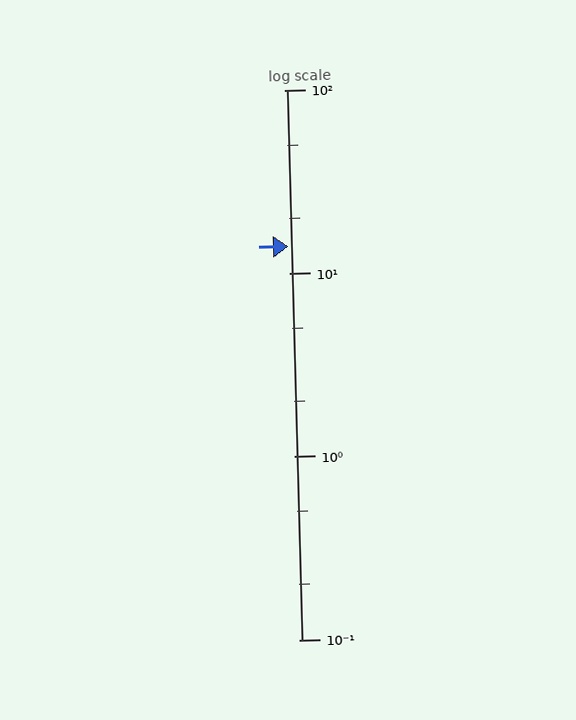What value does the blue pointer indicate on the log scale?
The pointer indicates approximately 14.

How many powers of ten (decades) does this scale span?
The scale spans 3 decades, from 0.1 to 100.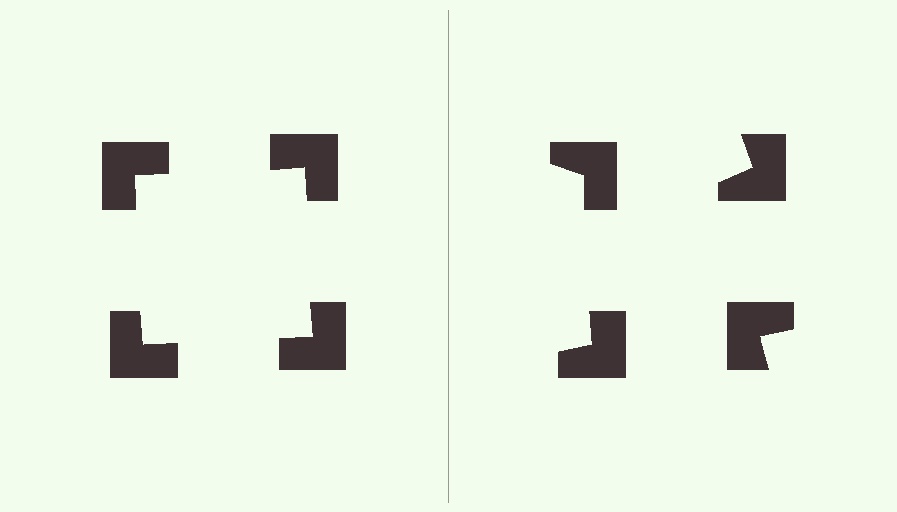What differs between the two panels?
The notched squares are positioned identically on both sides; only the wedge orientations differ. On the left they align to a square; on the right they are misaligned.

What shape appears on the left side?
An illusory square.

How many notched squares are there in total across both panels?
8 — 4 on each side.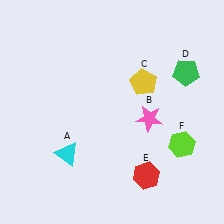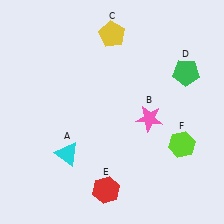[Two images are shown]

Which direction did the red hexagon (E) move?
The red hexagon (E) moved left.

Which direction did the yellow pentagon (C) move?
The yellow pentagon (C) moved up.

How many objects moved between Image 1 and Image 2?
2 objects moved between the two images.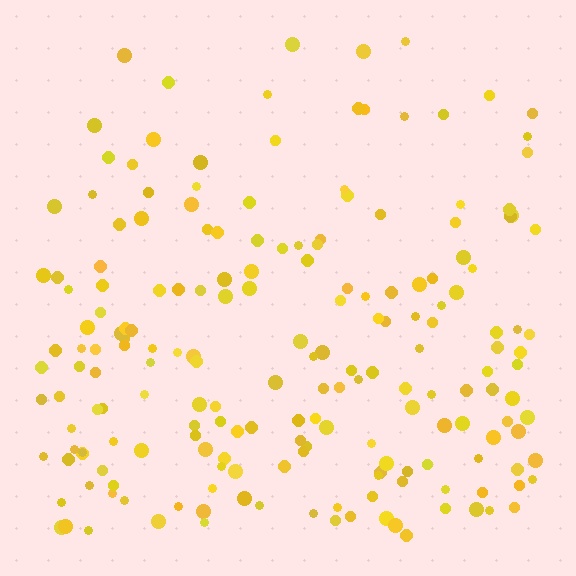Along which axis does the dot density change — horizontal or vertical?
Vertical.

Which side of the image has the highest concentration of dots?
The bottom.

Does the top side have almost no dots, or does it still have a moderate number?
Still a moderate number, just noticeably fewer than the bottom.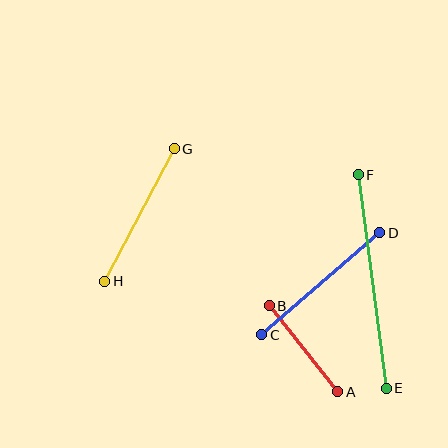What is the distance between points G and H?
The distance is approximately 150 pixels.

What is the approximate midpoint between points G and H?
The midpoint is at approximately (140, 215) pixels.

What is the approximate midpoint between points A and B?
The midpoint is at approximately (303, 349) pixels.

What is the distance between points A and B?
The distance is approximately 110 pixels.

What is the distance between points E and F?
The distance is approximately 216 pixels.